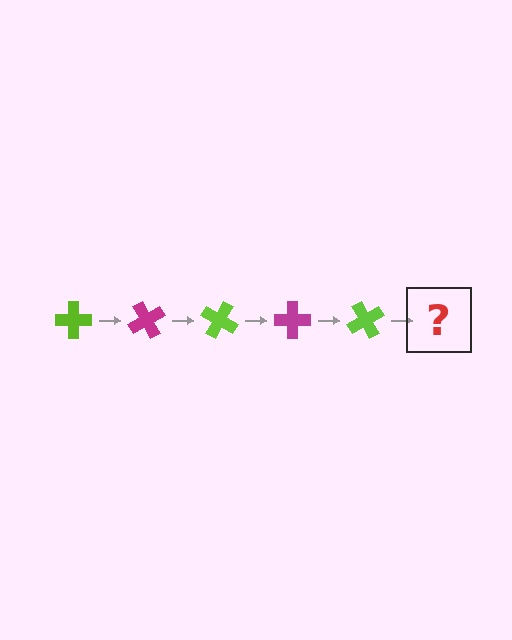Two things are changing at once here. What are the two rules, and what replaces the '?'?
The two rules are that it rotates 60 degrees each step and the color cycles through lime and magenta. The '?' should be a magenta cross, rotated 300 degrees from the start.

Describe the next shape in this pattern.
It should be a magenta cross, rotated 300 degrees from the start.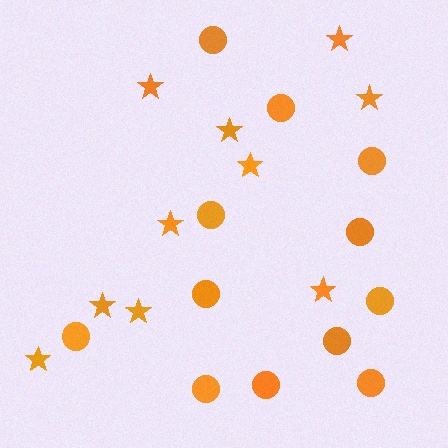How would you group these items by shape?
There are 2 groups: one group of circles (12) and one group of stars (10).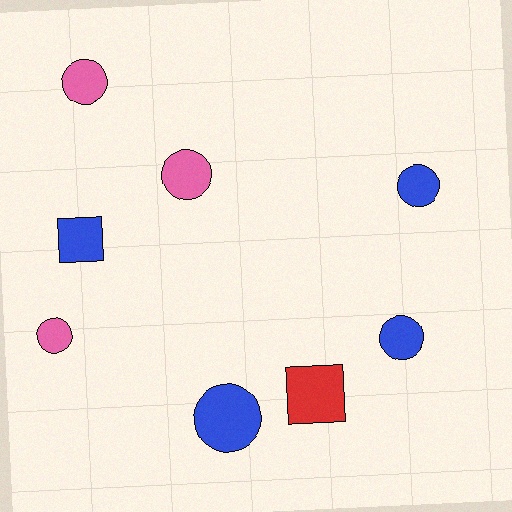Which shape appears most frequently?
Circle, with 6 objects.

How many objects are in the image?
There are 8 objects.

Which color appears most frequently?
Blue, with 4 objects.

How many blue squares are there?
There is 1 blue square.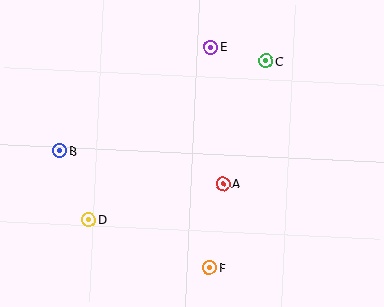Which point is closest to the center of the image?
Point A at (223, 184) is closest to the center.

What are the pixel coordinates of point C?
Point C is at (266, 61).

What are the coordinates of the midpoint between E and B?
The midpoint between E and B is at (135, 99).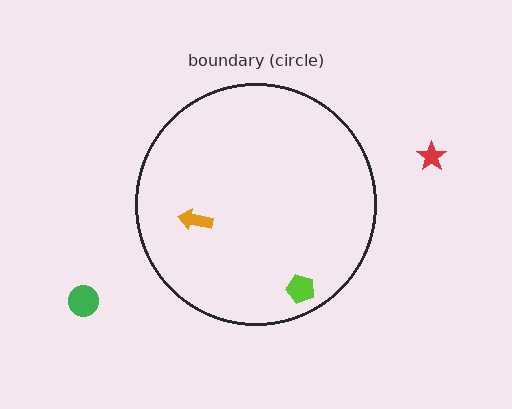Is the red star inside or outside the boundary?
Outside.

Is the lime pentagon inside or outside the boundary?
Inside.